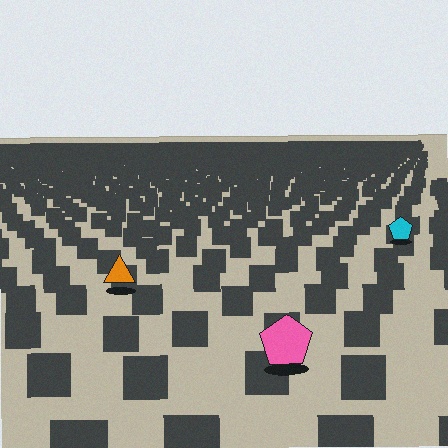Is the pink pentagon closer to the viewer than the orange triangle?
Yes. The pink pentagon is closer — you can tell from the texture gradient: the ground texture is coarser near it.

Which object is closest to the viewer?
The pink pentagon is closest. The texture marks near it are larger and more spread out.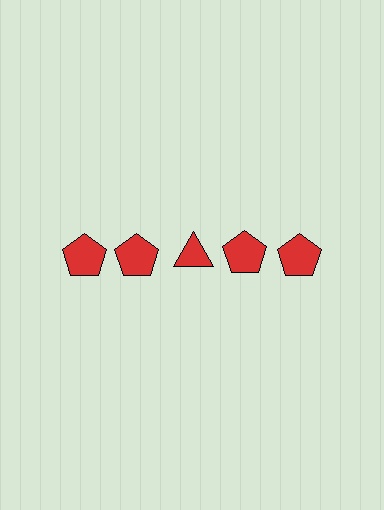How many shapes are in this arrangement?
There are 5 shapes arranged in a grid pattern.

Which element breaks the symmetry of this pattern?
The red triangle in the top row, center column breaks the symmetry. All other shapes are red pentagons.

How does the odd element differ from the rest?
It has a different shape: triangle instead of pentagon.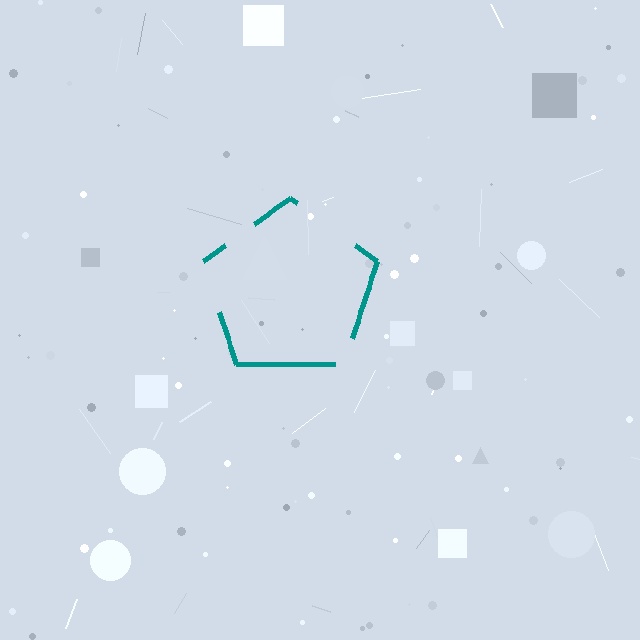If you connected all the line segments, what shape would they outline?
They would outline a pentagon.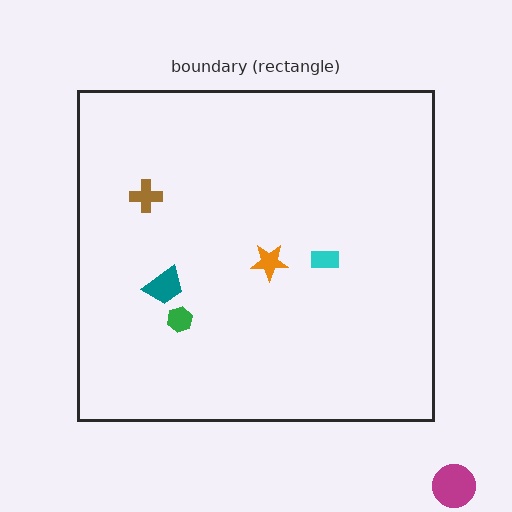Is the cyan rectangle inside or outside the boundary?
Inside.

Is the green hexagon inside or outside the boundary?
Inside.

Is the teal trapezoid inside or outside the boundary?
Inside.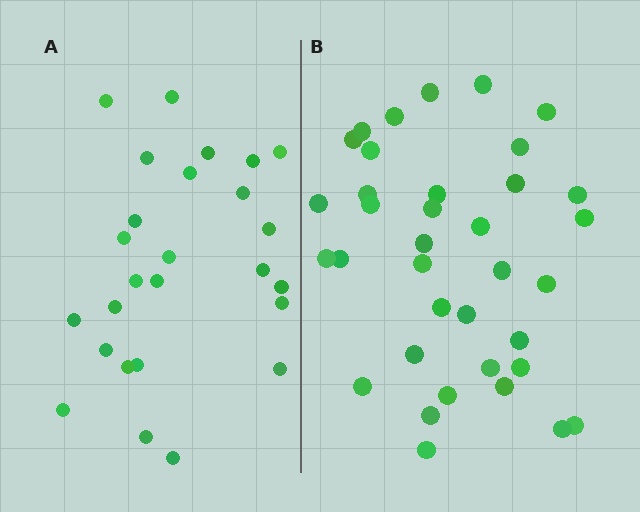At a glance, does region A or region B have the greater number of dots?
Region B (the right region) has more dots.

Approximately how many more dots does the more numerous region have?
Region B has roughly 10 or so more dots than region A.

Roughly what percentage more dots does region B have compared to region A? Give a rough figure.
About 40% more.